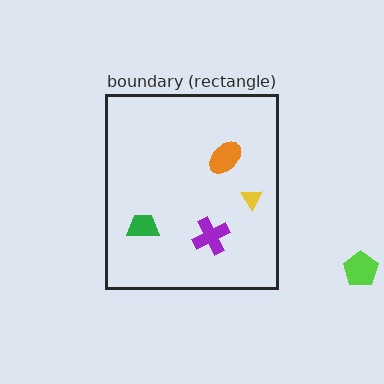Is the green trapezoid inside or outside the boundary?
Inside.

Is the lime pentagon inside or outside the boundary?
Outside.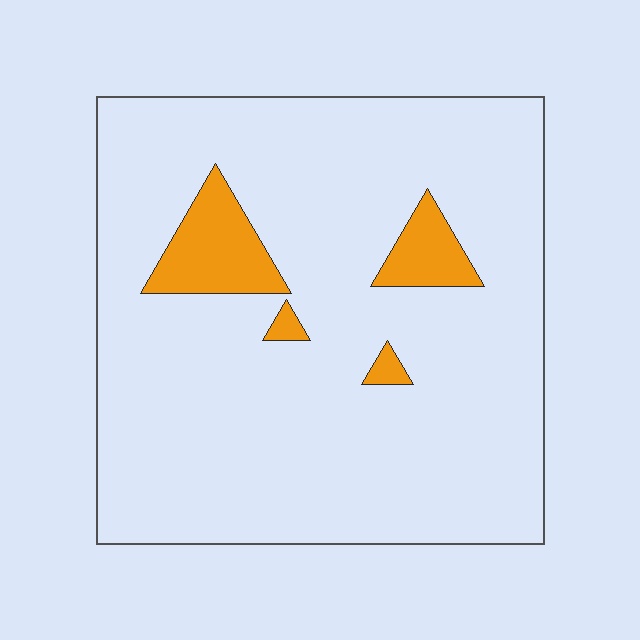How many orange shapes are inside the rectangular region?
4.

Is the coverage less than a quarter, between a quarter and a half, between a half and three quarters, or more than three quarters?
Less than a quarter.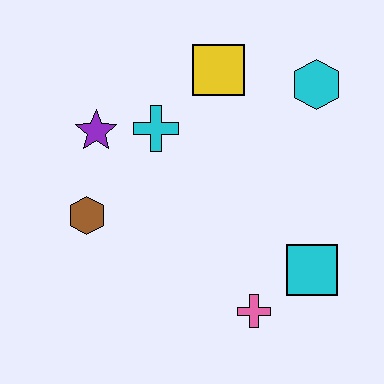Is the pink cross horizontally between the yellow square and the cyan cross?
No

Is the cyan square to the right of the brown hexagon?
Yes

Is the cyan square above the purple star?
No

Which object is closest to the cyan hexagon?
The yellow square is closest to the cyan hexagon.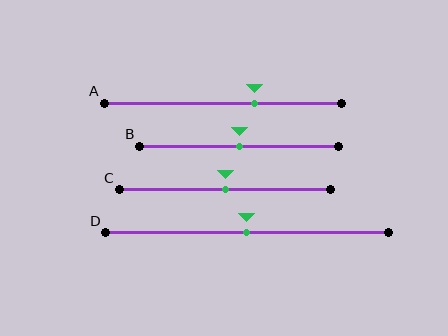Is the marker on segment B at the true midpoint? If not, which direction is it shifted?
Yes, the marker on segment B is at the true midpoint.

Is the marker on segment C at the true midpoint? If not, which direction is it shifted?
Yes, the marker on segment C is at the true midpoint.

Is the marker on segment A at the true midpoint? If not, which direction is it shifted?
No, the marker on segment A is shifted to the right by about 13% of the segment length.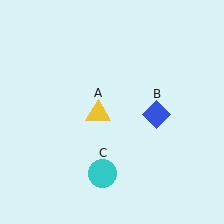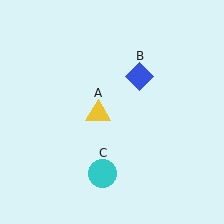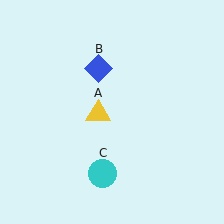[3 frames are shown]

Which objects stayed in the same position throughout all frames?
Yellow triangle (object A) and cyan circle (object C) remained stationary.